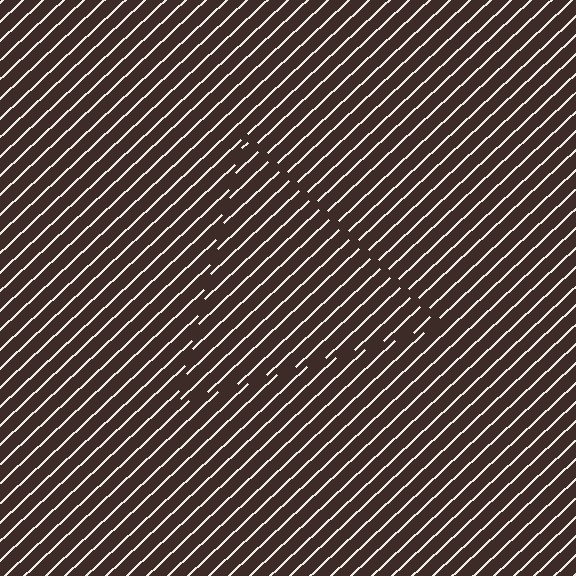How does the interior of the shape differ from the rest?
The interior of the shape contains the same grating, shifted by half a period — the contour is defined by the phase discontinuity where line-ends from the inner and outer gratings abut.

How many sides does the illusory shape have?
3 sides — the line-ends trace a triangle.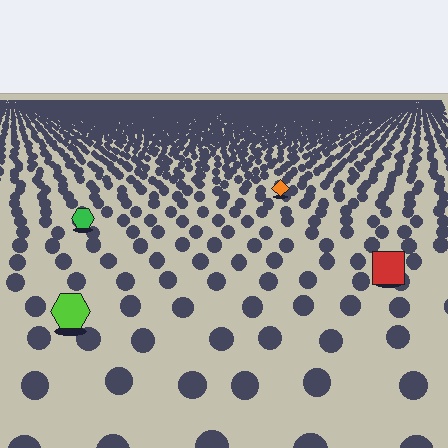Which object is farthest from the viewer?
The orange diamond is farthest from the viewer. It appears smaller and the ground texture around it is denser.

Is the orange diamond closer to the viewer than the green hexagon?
No. The green hexagon is closer — you can tell from the texture gradient: the ground texture is coarser near it.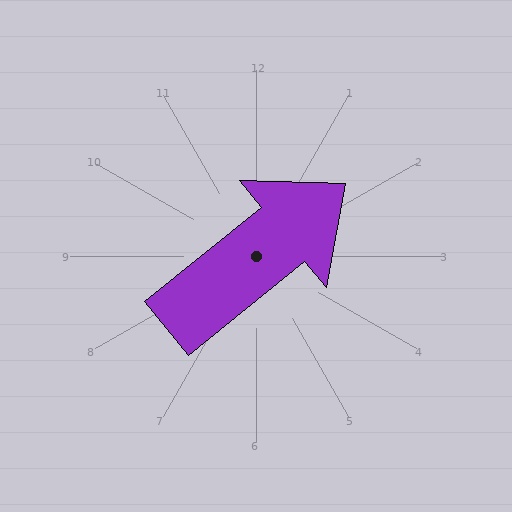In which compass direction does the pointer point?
Northeast.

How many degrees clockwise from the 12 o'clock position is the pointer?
Approximately 51 degrees.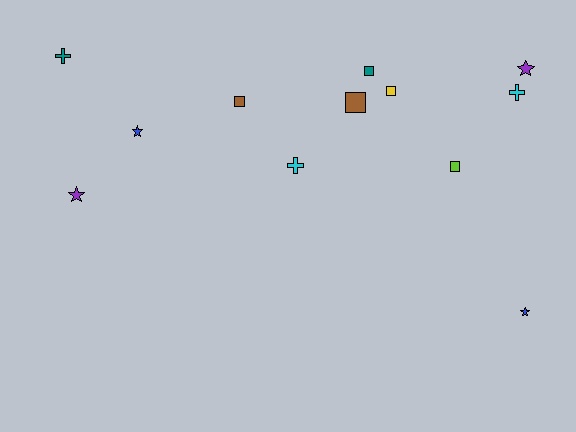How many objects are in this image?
There are 12 objects.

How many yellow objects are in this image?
There is 1 yellow object.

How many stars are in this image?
There are 4 stars.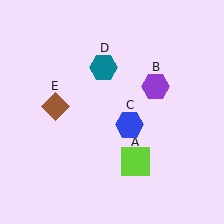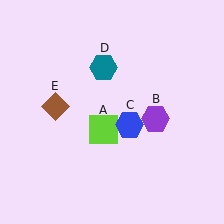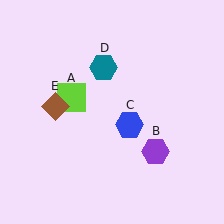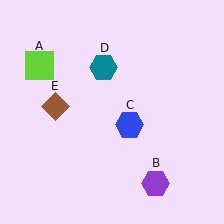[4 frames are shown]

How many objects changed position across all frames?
2 objects changed position: lime square (object A), purple hexagon (object B).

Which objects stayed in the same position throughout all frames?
Blue hexagon (object C) and teal hexagon (object D) and brown diamond (object E) remained stationary.